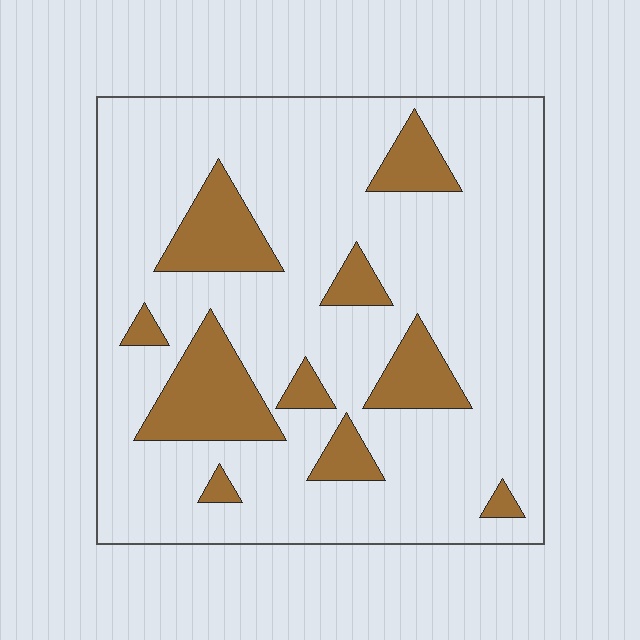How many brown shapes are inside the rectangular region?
10.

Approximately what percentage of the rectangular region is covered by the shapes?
Approximately 20%.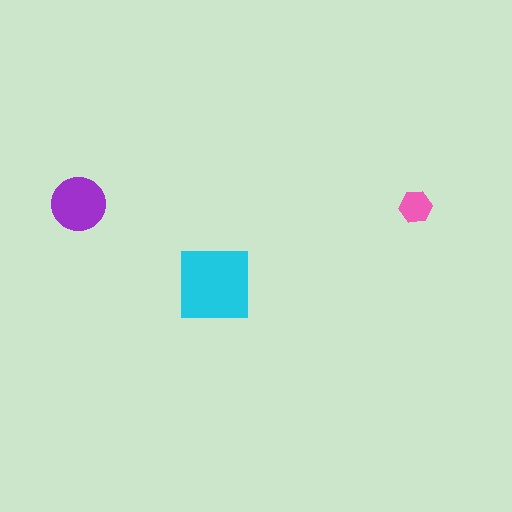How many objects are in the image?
There are 3 objects in the image.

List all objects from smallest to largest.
The pink hexagon, the purple circle, the cyan square.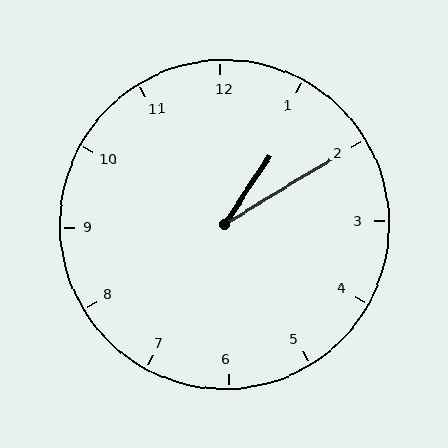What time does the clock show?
1:10.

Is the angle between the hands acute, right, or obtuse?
It is acute.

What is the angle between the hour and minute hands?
Approximately 25 degrees.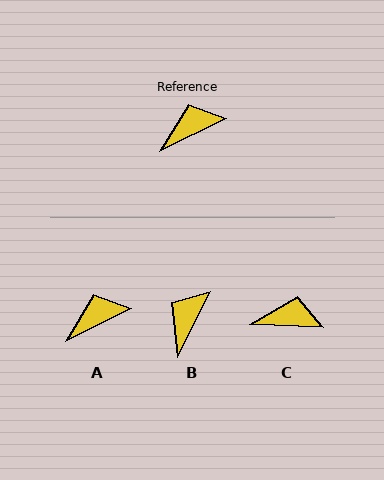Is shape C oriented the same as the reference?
No, it is off by about 29 degrees.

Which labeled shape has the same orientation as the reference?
A.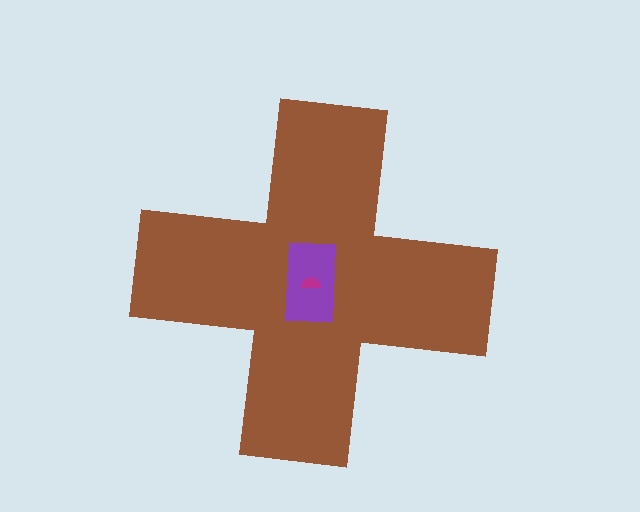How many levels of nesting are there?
3.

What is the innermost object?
The magenta semicircle.